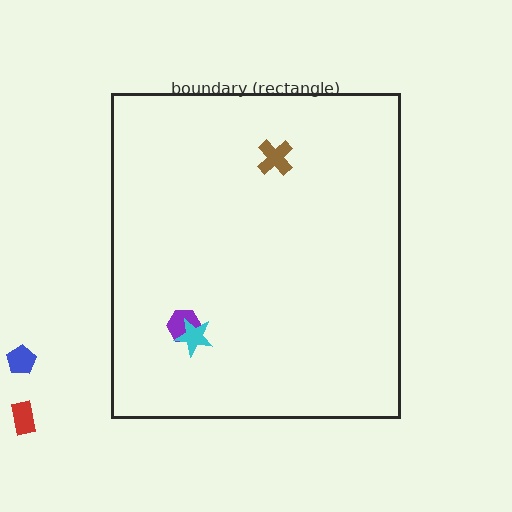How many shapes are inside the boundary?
3 inside, 2 outside.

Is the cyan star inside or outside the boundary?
Inside.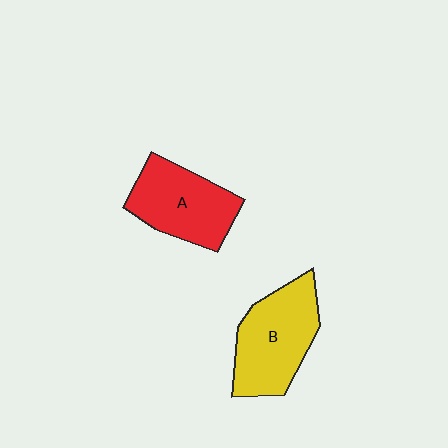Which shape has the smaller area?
Shape A (red).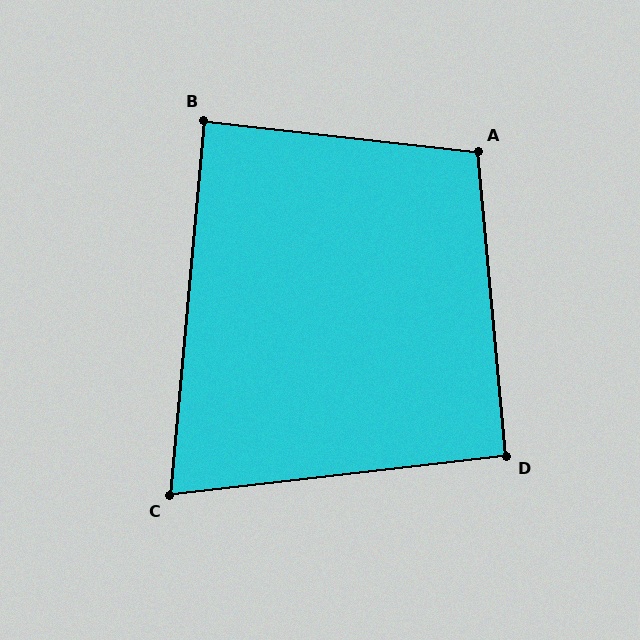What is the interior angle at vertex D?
Approximately 91 degrees (approximately right).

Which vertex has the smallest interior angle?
C, at approximately 78 degrees.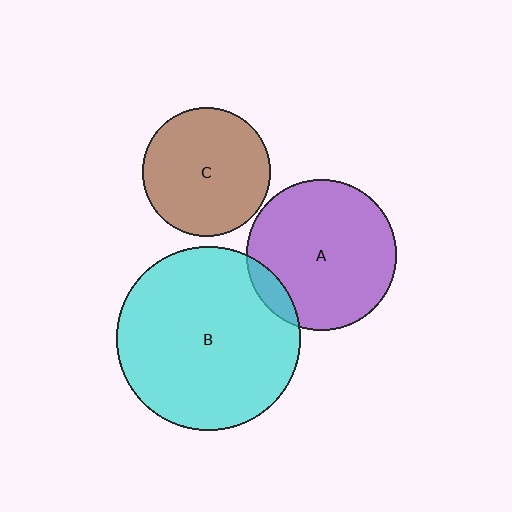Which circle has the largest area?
Circle B (cyan).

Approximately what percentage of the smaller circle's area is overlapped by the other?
Approximately 10%.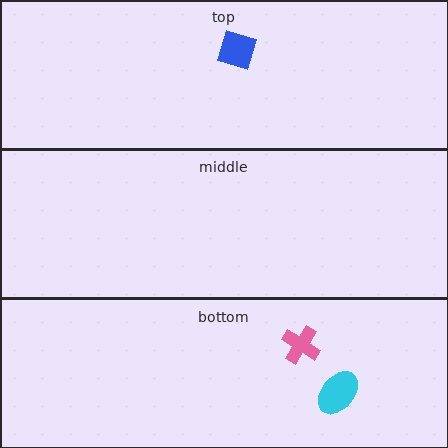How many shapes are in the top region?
1.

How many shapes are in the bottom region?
2.